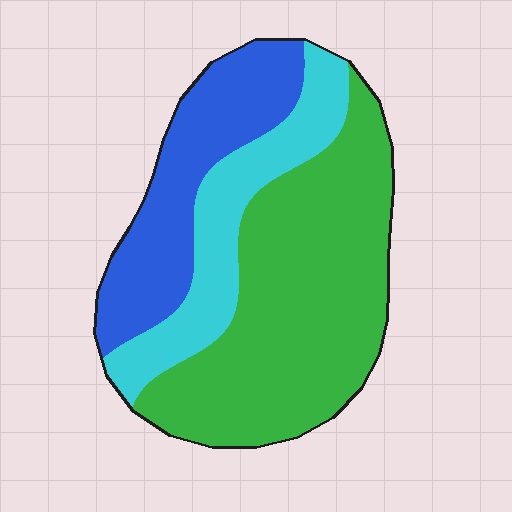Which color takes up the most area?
Green, at roughly 50%.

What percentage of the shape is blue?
Blue takes up about one quarter (1/4) of the shape.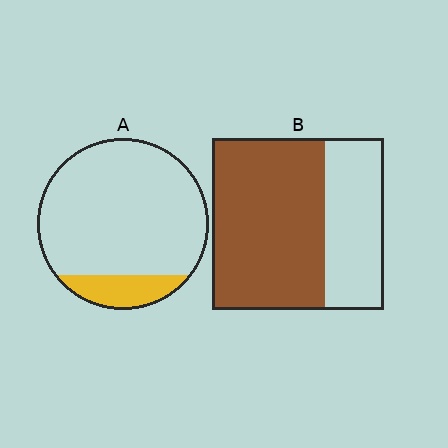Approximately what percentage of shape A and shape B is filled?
A is approximately 15% and B is approximately 65%.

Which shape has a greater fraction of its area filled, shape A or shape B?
Shape B.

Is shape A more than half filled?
No.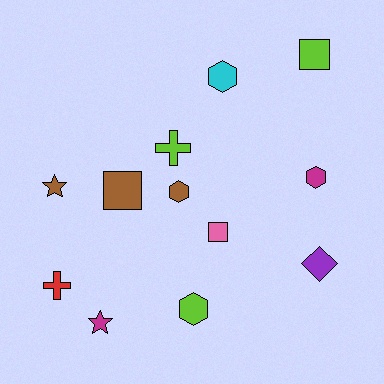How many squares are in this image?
There are 3 squares.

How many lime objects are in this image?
There are 3 lime objects.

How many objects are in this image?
There are 12 objects.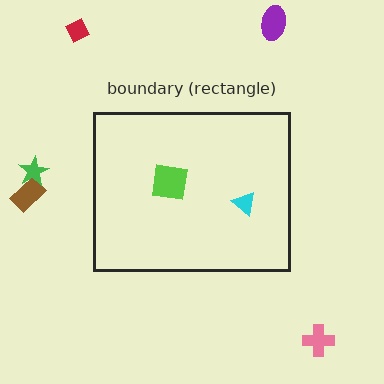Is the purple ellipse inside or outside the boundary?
Outside.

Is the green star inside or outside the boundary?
Outside.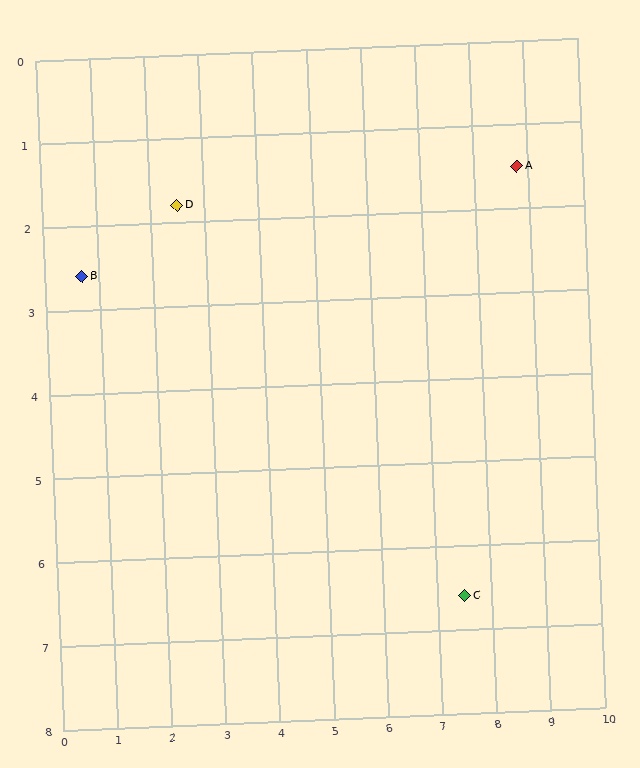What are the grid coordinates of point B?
Point B is at approximately (0.7, 2.6).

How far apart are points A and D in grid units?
Points A and D are about 6.3 grid units apart.